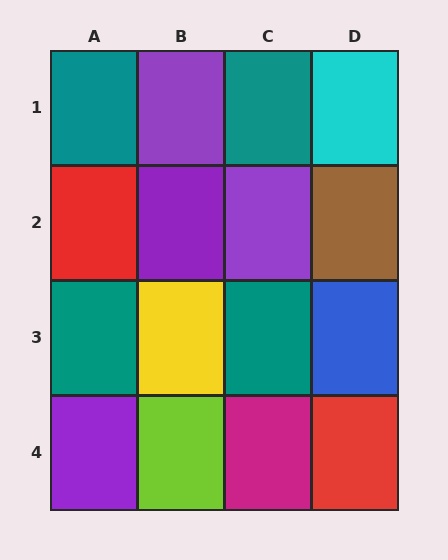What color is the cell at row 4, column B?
Lime.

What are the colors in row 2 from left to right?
Red, purple, purple, brown.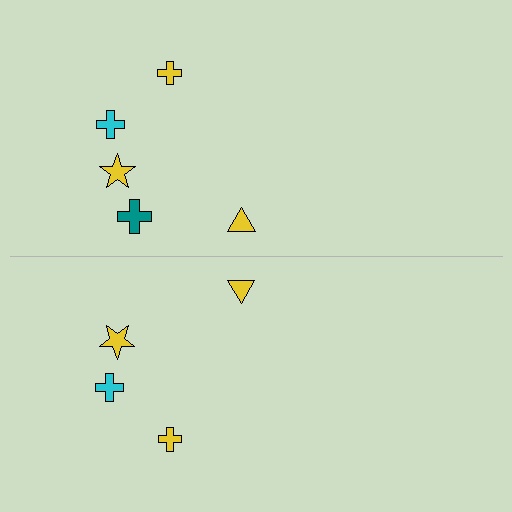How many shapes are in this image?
There are 9 shapes in this image.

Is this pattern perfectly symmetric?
No, the pattern is not perfectly symmetric. A teal cross is missing from the bottom side.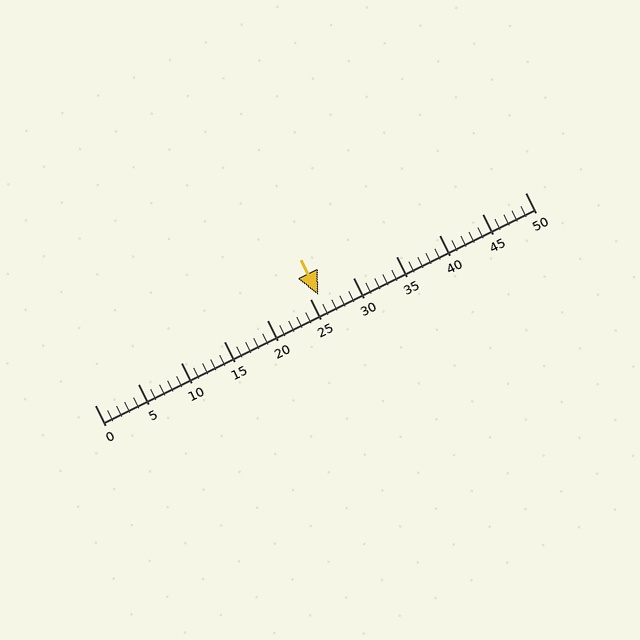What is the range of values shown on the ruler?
The ruler shows values from 0 to 50.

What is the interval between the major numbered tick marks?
The major tick marks are spaced 5 units apart.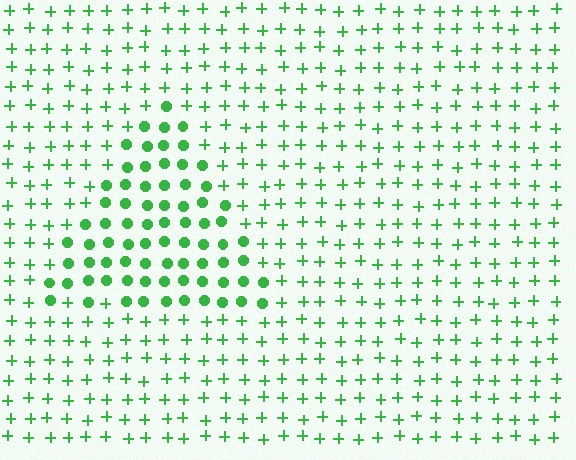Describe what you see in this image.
The image is filled with small green elements arranged in a uniform grid. A triangle-shaped region contains circles, while the surrounding area contains plus signs. The boundary is defined purely by the change in element shape.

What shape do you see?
I see a triangle.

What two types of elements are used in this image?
The image uses circles inside the triangle region and plus signs outside it.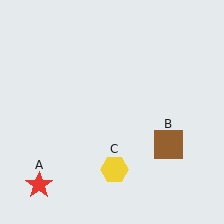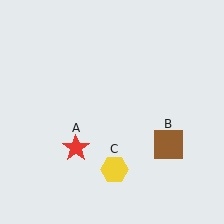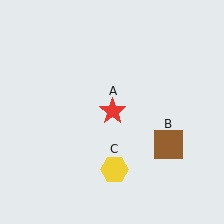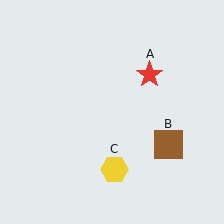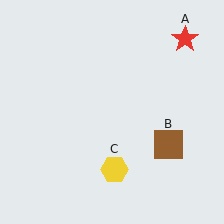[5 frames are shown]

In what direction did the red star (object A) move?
The red star (object A) moved up and to the right.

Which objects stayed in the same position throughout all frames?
Brown square (object B) and yellow hexagon (object C) remained stationary.